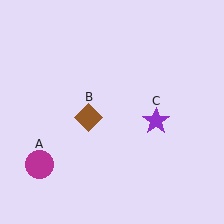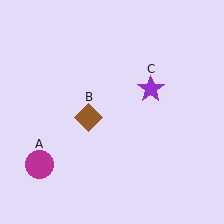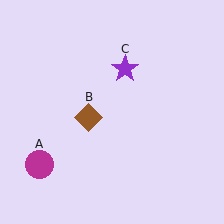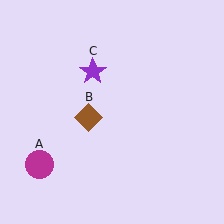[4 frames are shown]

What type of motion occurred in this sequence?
The purple star (object C) rotated counterclockwise around the center of the scene.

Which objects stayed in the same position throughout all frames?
Magenta circle (object A) and brown diamond (object B) remained stationary.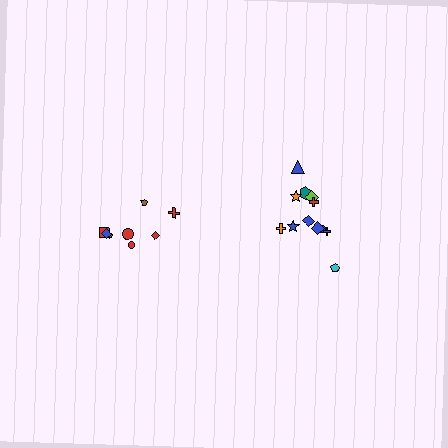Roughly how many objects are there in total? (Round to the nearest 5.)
Roughly 20 objects in total.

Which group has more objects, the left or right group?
The right group.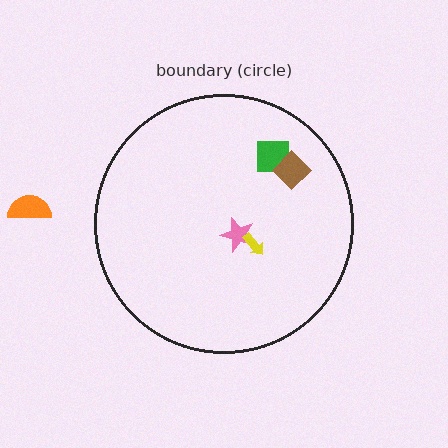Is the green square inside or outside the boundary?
Inside.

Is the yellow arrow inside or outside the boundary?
Inside.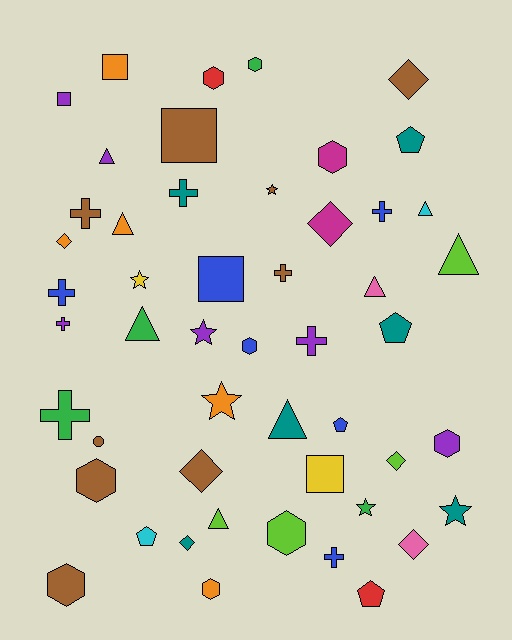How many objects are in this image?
There are 50 objects.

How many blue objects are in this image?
There are 6 blue objects.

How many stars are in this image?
There are 6 stars.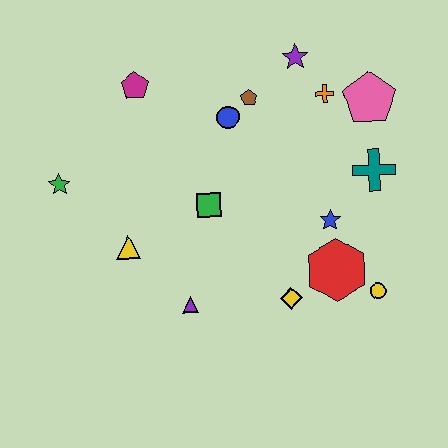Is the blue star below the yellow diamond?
No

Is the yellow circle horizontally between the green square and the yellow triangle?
No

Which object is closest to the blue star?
The red hexagon is closest to the blue star.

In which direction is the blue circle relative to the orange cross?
The blue circle is to the left of the orange cross.